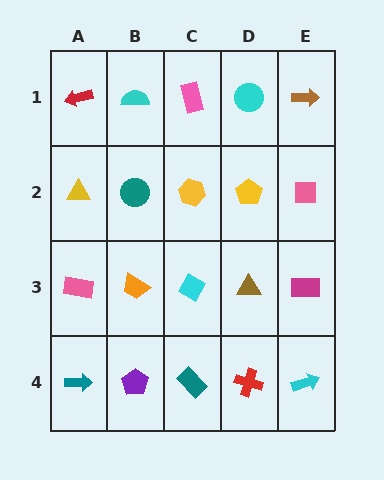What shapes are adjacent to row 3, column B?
A teal circle (row 2, column B), a purple pentagon (row 4, column B), a pink rectangle (row 3, column A), a cyan diamond (row 3, column C).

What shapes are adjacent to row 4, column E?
A magenta rectangle (row 3, column E), a red cross (row 4, column D).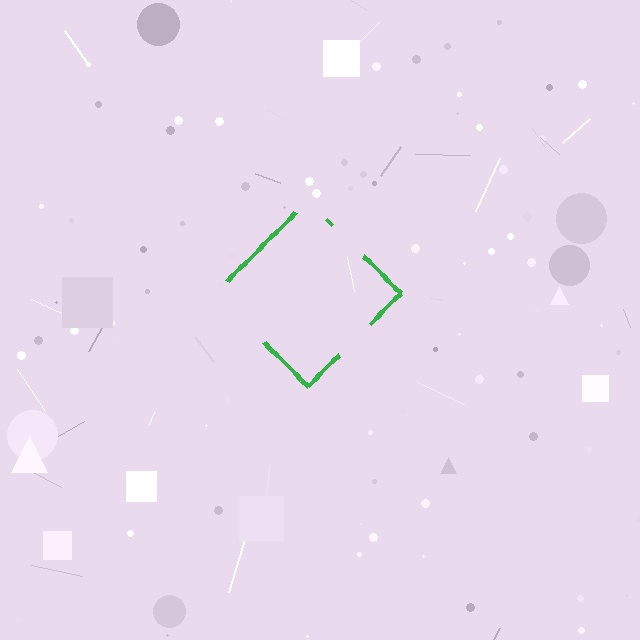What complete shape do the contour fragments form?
The contour fragments form a diamond.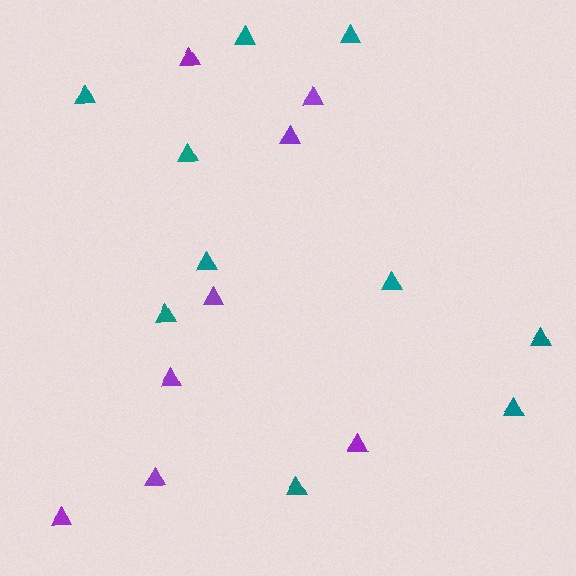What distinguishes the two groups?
There are 2 groups: one group of teal triangles (10) and one group of purple triangles (8).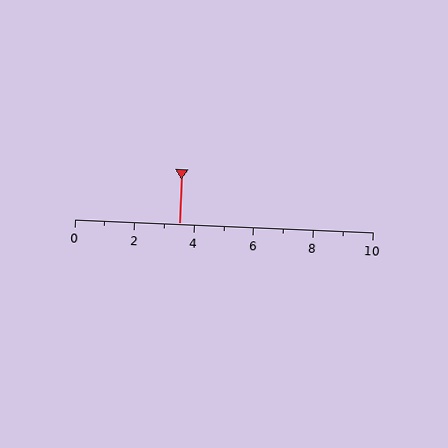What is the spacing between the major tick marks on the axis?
The major ticks are spaced 2 apart.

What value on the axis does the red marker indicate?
The marker indicates approximately 3.5.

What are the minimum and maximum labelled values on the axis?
The axis runs from 0 to 10.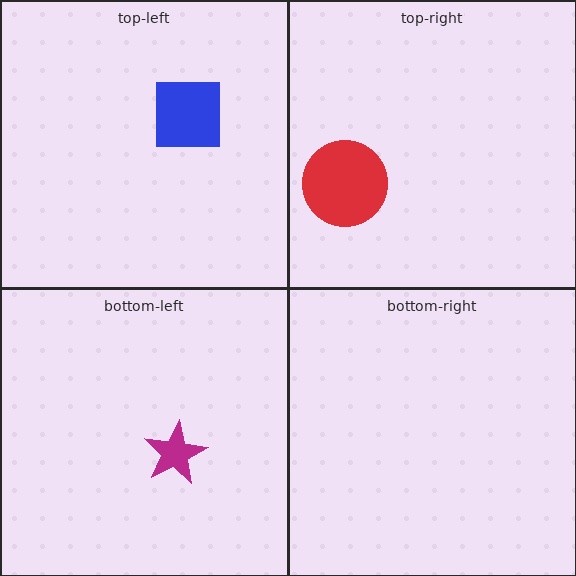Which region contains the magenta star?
The bottom-left region.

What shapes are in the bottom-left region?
The magenta star.